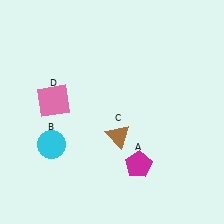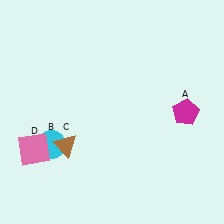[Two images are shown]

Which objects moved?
The objects that moved are: the magenta pentagon (A), the brown triangle (C), the pink square (D).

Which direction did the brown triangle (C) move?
The brown triangle (C) moved left.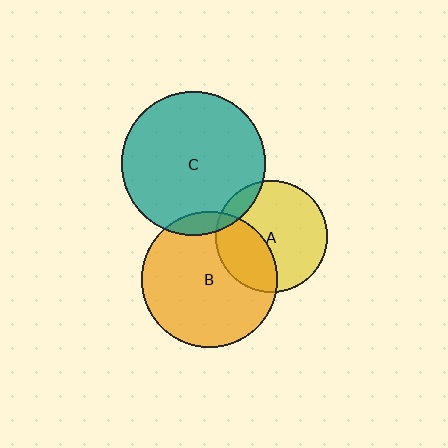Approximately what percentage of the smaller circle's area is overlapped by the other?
Approximately 10%.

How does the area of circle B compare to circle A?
Approximately 1.5 times.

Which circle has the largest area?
Circle C (teal).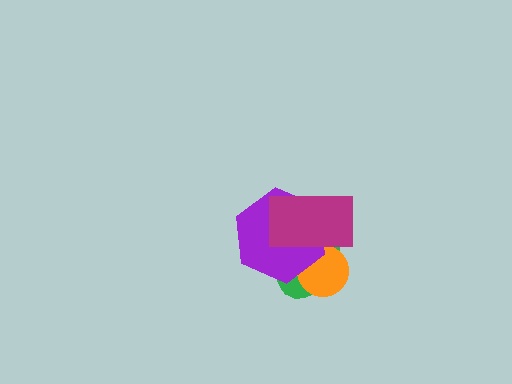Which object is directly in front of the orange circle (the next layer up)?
The purple hexagon is directly in front of the orange circle.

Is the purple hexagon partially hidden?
Yes, it is partially covered by another shape.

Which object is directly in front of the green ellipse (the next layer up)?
The orange circle is directly in front of the green ellipse.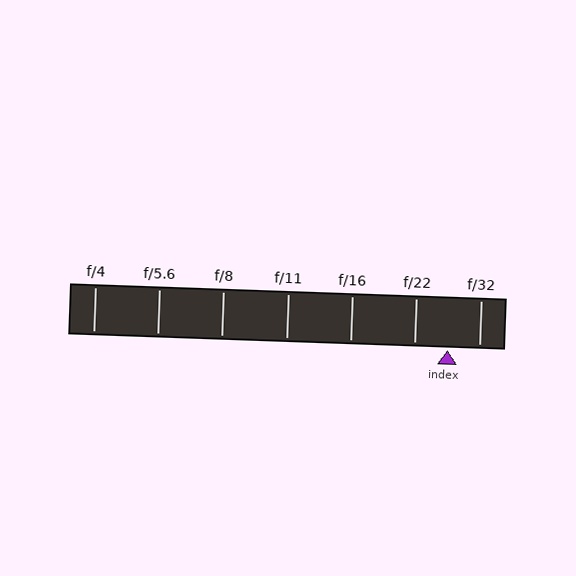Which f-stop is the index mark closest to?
The index mark is closest to f/32.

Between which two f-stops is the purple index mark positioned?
The index mark is between f/22 and f/32.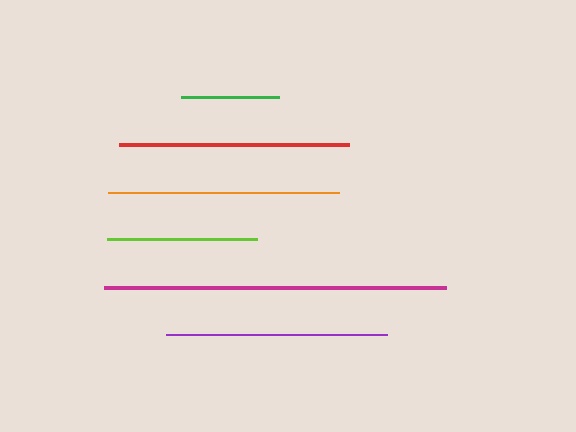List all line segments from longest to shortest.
From longest to shortest: magenta, orange, red, purple, lime, green.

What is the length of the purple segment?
The purple segment is approximately 221 pixels long.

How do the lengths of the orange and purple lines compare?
The orange and purple lines are approximately the same length.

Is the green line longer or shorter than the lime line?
The lime line is longer than the green line.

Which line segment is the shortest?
The green line is the shortest at approximately 97 pixels.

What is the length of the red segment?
The red segment is approximately 230 pixels long.